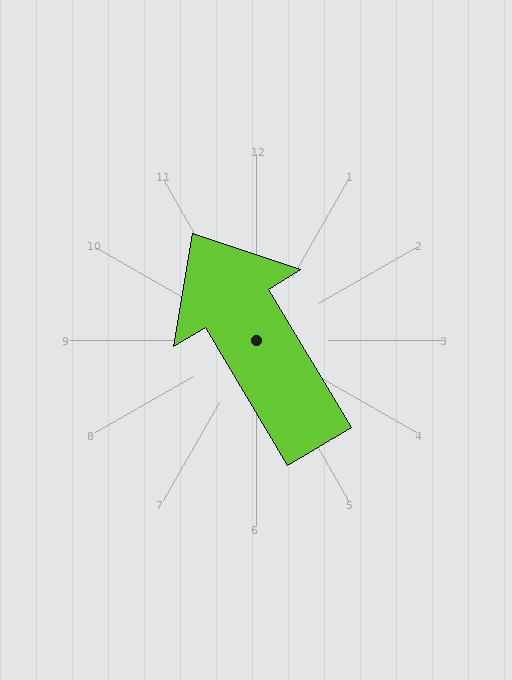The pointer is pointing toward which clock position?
Roughly 11 o'clock.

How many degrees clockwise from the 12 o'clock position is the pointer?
Approximately 329 degrees.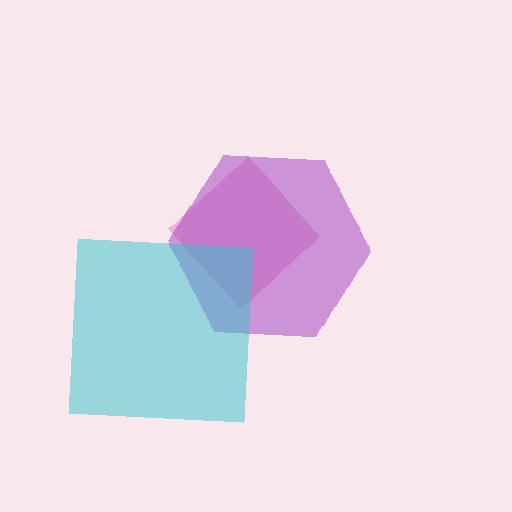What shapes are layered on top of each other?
The layered shapes are: a pink diamond, a purple hexagon, a cyan square.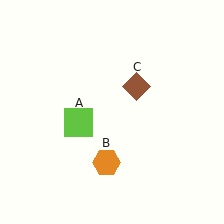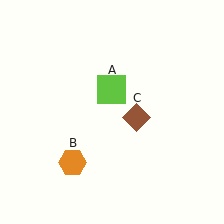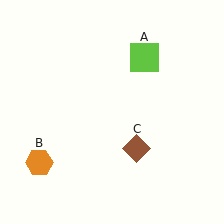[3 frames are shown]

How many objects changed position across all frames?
3 objects changed position: lime square (object A), orange hexagon (object B), brown diamond (object C).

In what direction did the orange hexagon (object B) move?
The orange hexagon (object B) moved left.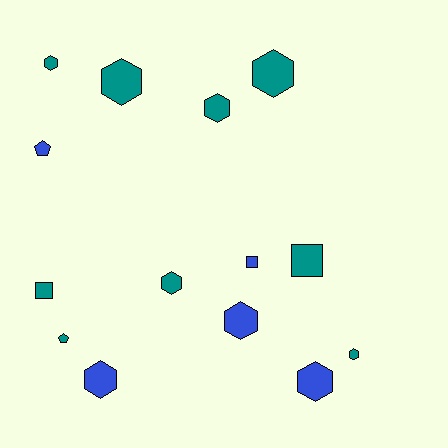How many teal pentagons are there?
There is 1 teal pentagon.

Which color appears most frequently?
Teal, with 9 objects.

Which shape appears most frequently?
Hexagon, with 9 objects.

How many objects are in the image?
There are 14 objects.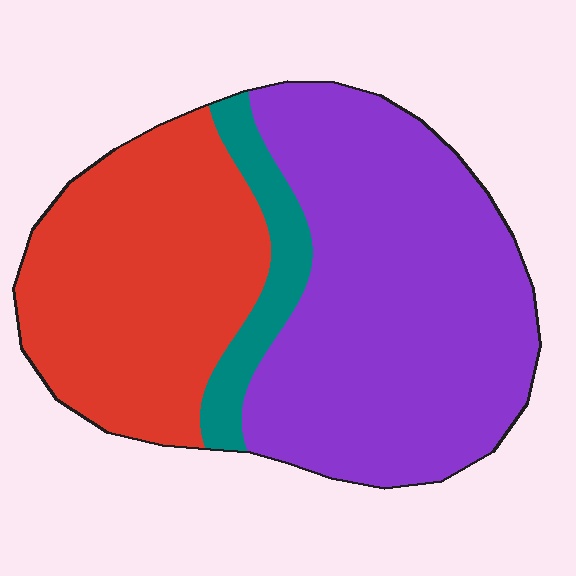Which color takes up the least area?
Teal, at roughly 10%.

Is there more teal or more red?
Red.